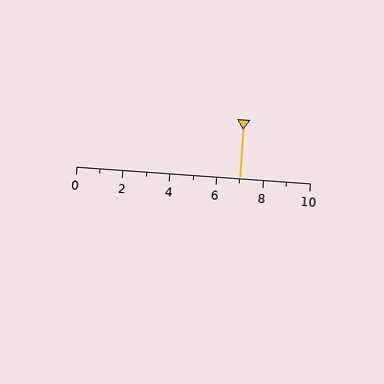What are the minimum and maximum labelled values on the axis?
The axis runs from 0 to 10.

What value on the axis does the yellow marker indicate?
The marker indicates approximately 7.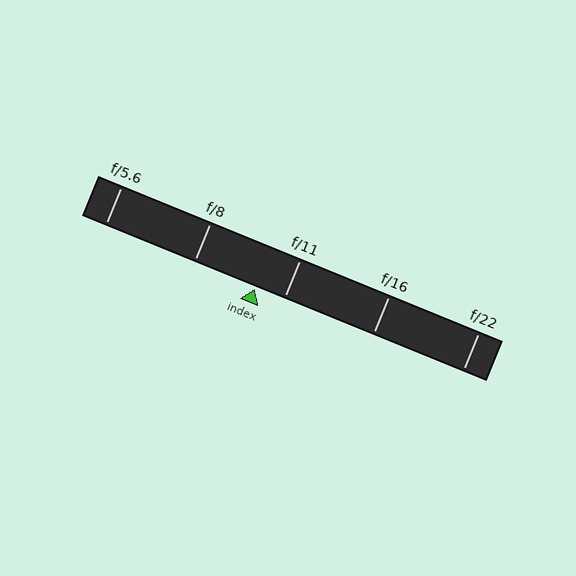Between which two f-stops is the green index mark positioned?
The index mark is between f/8 and f/11.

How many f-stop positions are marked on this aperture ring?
There are 5 f-stop positions marked.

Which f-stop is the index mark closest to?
The index mark is closest to f/11.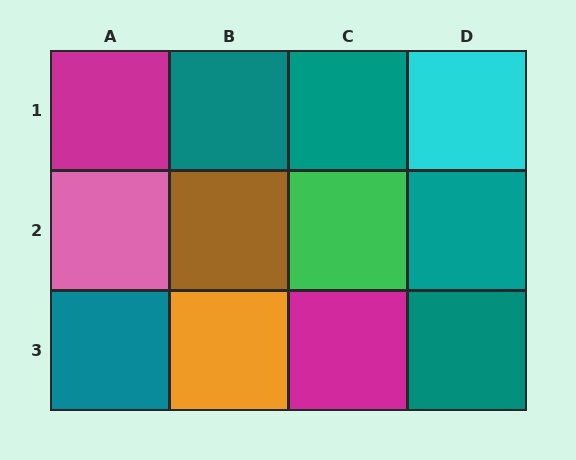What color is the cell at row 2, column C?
Green.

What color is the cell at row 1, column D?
Cyan.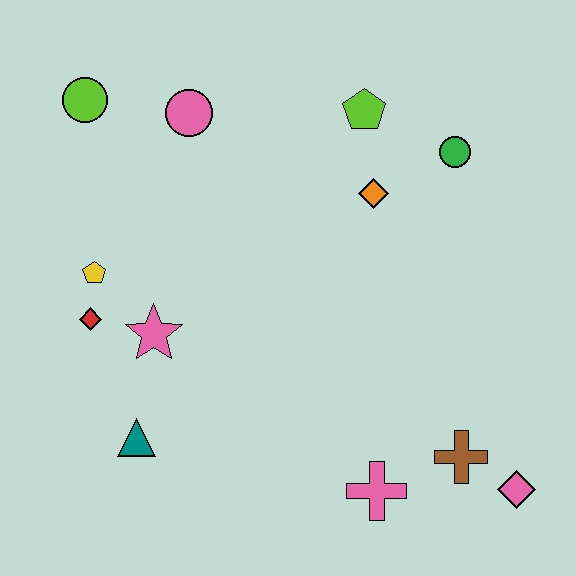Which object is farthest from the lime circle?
The pink diamond is farthest from the lime circle.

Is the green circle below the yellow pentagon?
No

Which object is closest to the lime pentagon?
The orange diamond is closest to the lime pentagon.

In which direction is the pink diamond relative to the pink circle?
The pink diamond is below the pink circle.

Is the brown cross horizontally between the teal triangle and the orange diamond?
No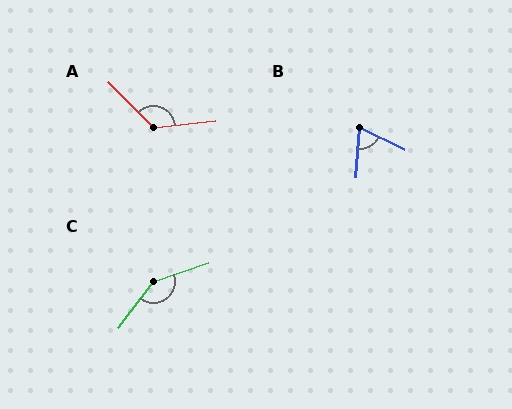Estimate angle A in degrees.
Approximately 128 degrees.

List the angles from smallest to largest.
B (68°), A (128°), C (146°).